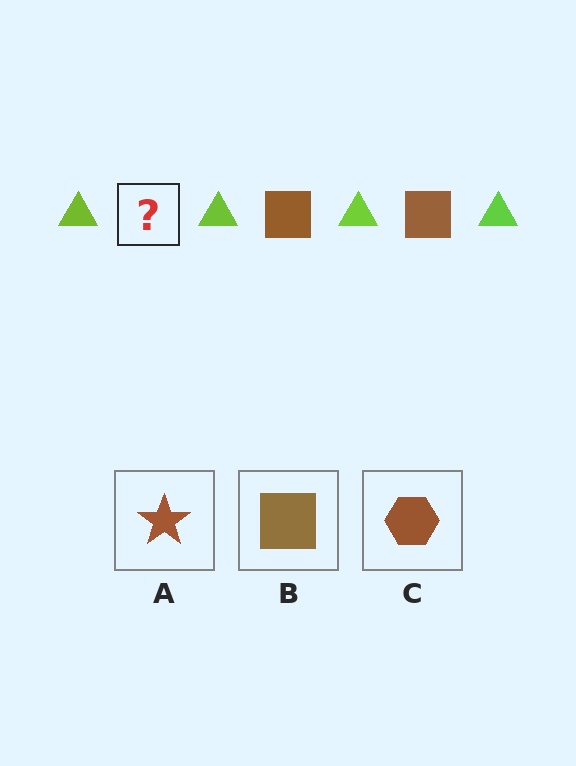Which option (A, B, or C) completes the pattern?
B.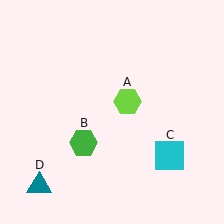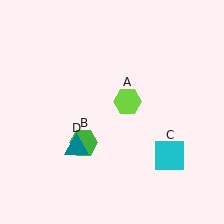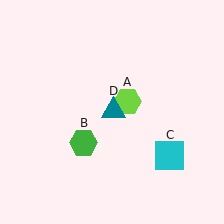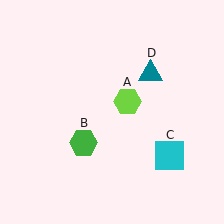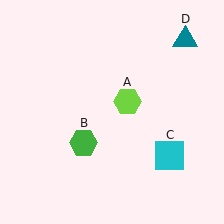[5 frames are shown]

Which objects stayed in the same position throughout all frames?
Lime hexagon (object A) and green hexagon (object B) and cyan square (object C) remained stationary.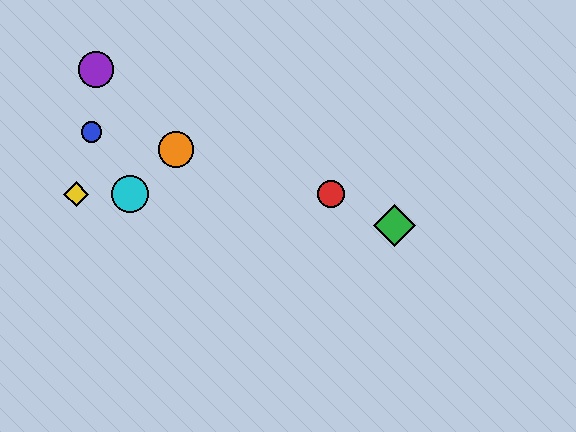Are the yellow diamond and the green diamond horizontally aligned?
No, the yellow diamond is at y≈194 and the green diamond is at y≈226.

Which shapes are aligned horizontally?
The red circle, the yellow diamond, the cyan circle are aligned horizontally.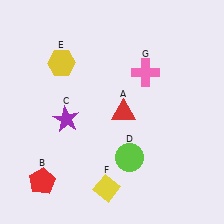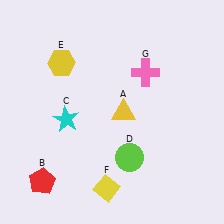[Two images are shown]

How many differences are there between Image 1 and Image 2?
There are 2 differences between the two images.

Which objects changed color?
A changed from red to yellow. C changed from purple to cyan.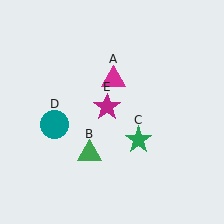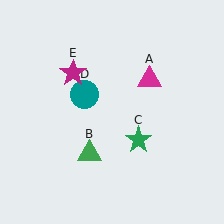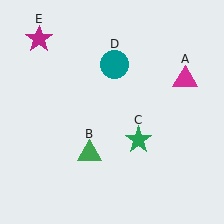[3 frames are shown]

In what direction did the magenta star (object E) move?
The magenta star (object E) moved up and to the left.